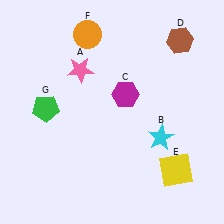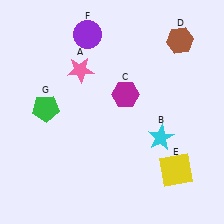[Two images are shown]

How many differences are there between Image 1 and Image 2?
There is 1 difference between the two images.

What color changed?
The circle (F) changed from orange in Image 1 to purple in Image 2.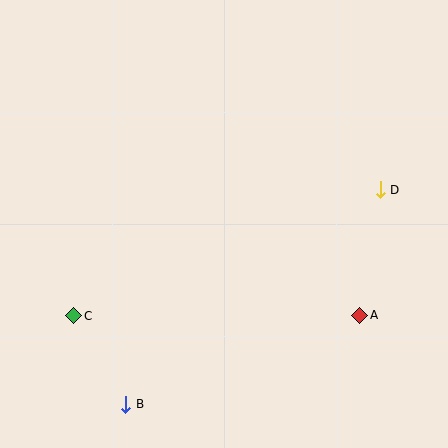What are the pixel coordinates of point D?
Point D is at (380, 190).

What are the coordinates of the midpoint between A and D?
The midpoint between A and D is at (370, 253).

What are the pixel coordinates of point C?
Point C is at (74, 316).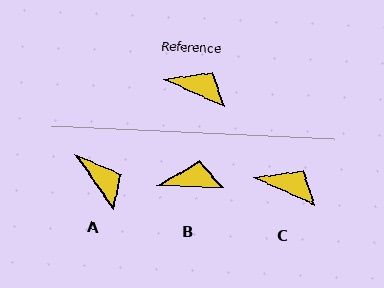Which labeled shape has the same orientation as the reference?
C.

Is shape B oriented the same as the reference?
No, it is off by about 23 degrees.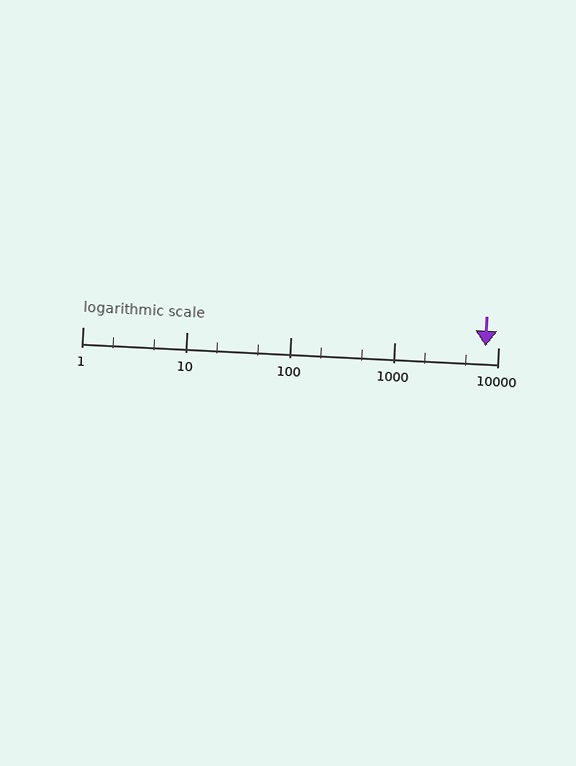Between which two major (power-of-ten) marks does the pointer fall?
The pointer is between 1000 and 10000.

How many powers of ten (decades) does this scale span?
The scale spans 4 decades, from 1 to 10000.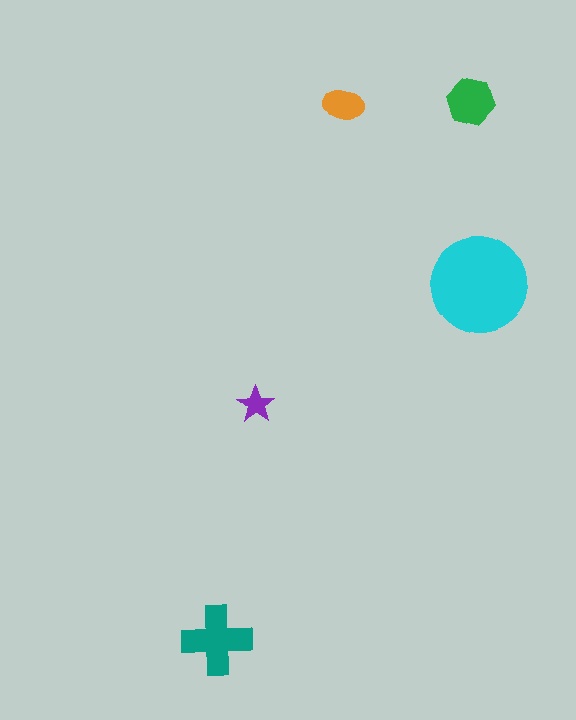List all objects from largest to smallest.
The cyan circle, the teal cross, the green hexagon, the orange ellipse, the purple star.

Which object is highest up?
The orange ellipse is topmost.